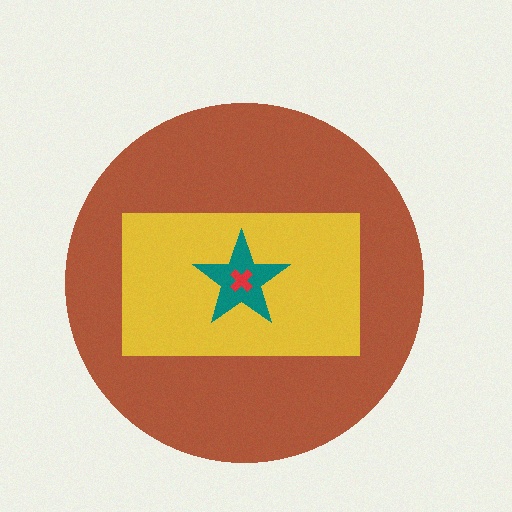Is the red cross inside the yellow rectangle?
Yes.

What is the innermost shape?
The red cross.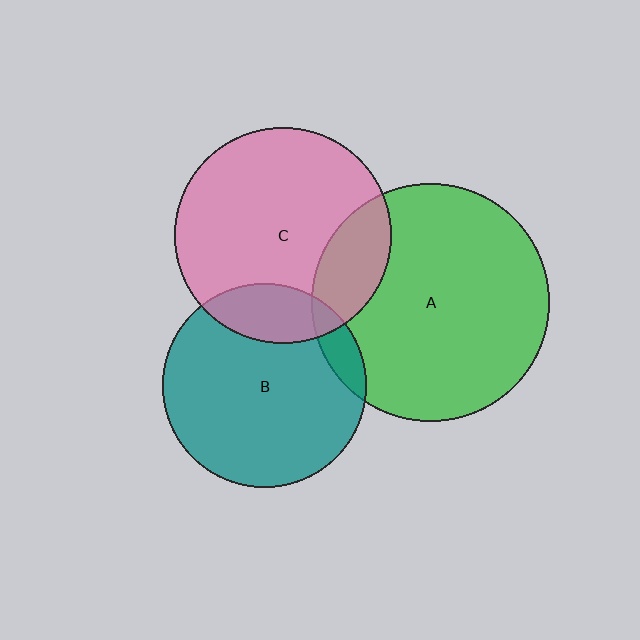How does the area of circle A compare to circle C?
Approximately 1.2 times.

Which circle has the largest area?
Circle A (green).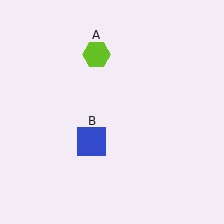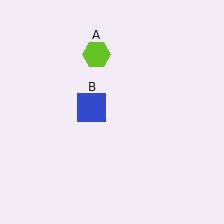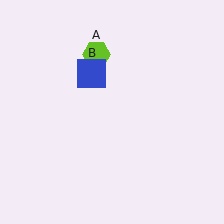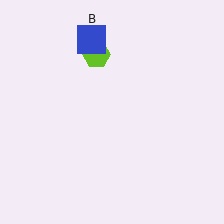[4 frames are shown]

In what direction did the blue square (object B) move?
The blue square (object B) moved up.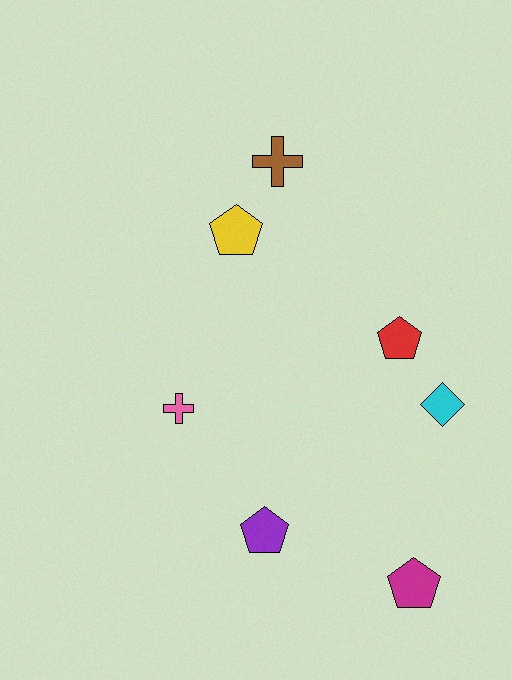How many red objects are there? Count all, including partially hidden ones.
There is 1 red object.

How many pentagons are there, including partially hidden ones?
There are 4 pentagons.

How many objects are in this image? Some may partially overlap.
There are 7 objects.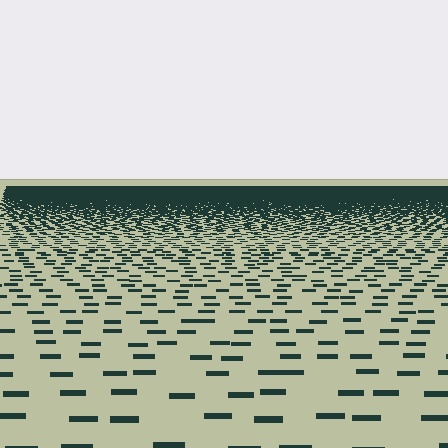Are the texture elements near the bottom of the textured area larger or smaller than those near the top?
Larger. Near the bottom, elements are closer to the viewer and appear at a bigger on-screen size.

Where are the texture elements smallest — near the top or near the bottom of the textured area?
Near the top.